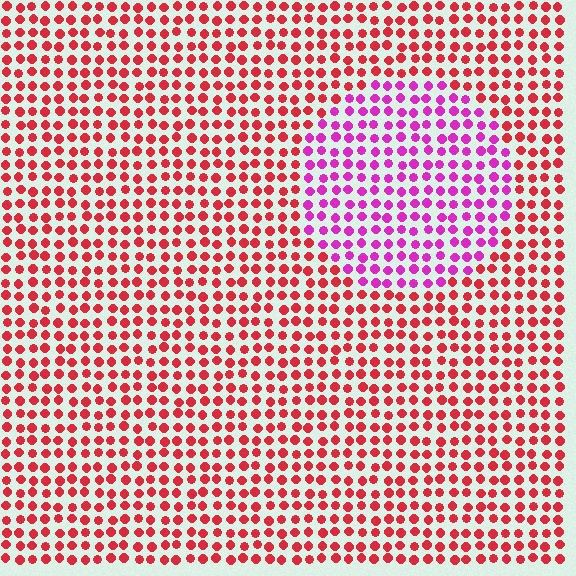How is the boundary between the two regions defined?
The boundary is defined purely by a slight shift in hue (about 46 degrees). Spacing, size, and orientation are identical on both sides.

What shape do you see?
I see a circle.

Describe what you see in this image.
The image is filled with small red elements in a uniform arrangement. A circle-shaped region is visible where the elements are tinted to a slightly different hue, forming a subtle color boundary.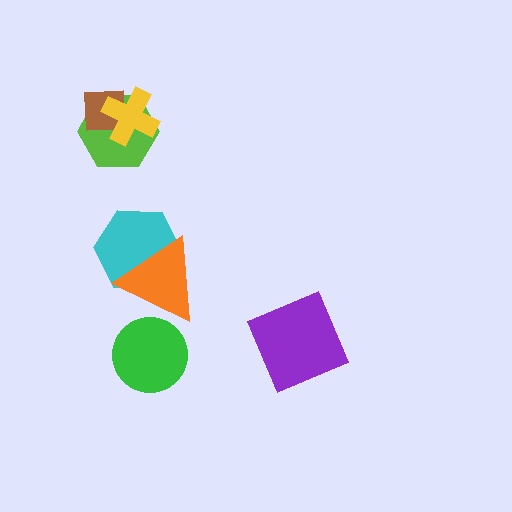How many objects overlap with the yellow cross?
2 objects overlap with the yellow cross.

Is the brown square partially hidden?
Yes, it is partially covered by another shape.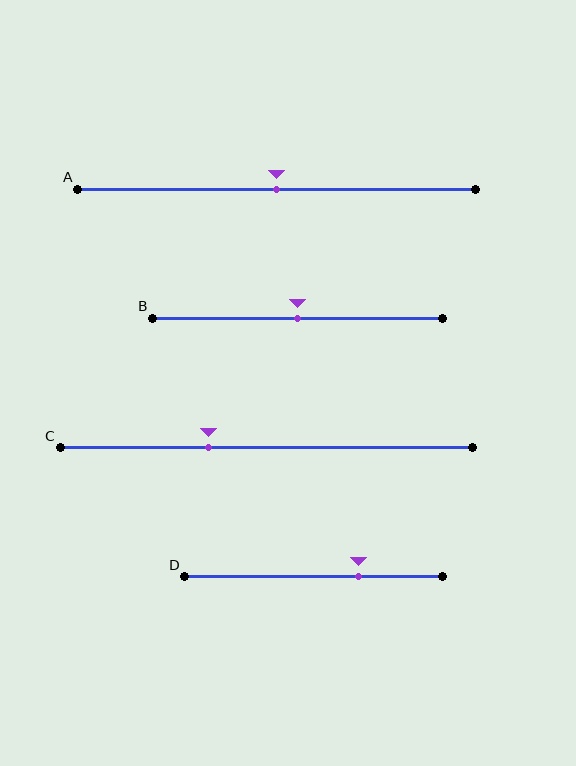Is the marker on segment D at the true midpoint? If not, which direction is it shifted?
No, the marker on segment D is shifted to the right by about 17% of the segment length.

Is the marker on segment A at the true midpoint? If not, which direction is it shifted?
Yes, the marker on segment A is at the true midpoint.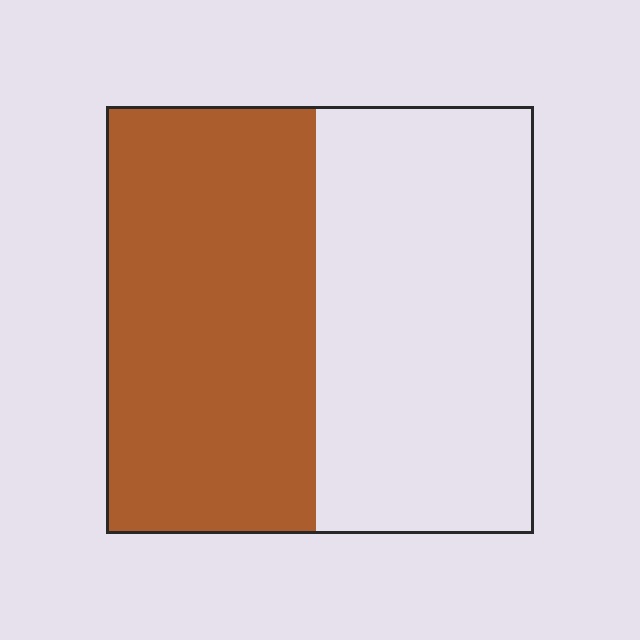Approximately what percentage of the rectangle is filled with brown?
Approximately 50%.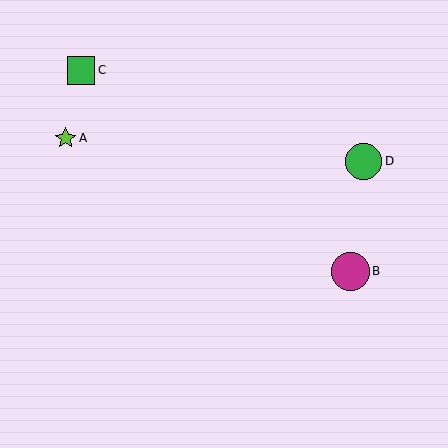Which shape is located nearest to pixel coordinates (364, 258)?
The magenta circle (labeled B) at (350, 271) is nearest to that location.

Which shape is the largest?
The magenta circle (labeled B) is the largest.